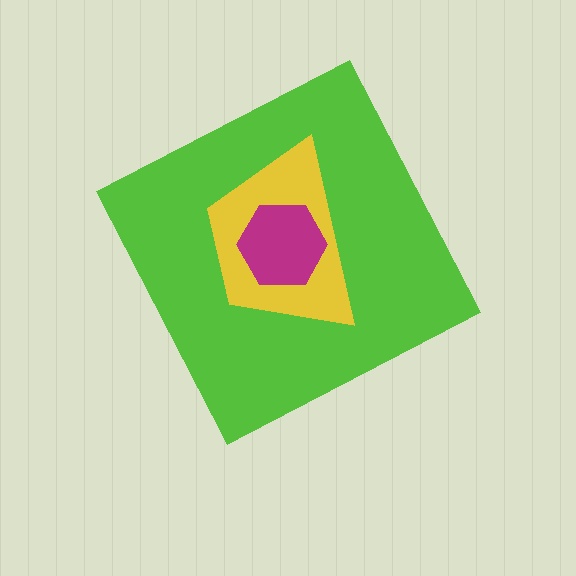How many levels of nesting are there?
3.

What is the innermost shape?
The magenta hexagon.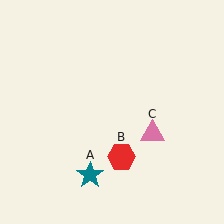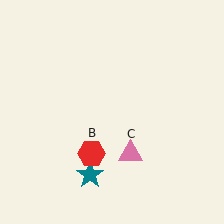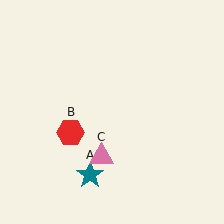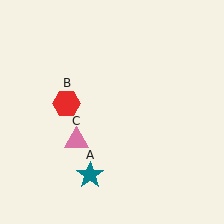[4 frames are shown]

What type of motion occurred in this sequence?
The red hexagon (object B), pink triangle (object C) rotated clockwise around the center of the scene.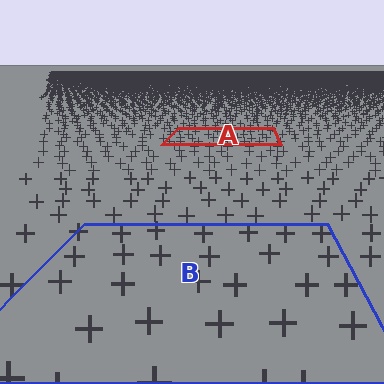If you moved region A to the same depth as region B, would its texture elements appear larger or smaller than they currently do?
They would appear larger. At a closer depth, the same texture elements are projected at a bigger on-screen size.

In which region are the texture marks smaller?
The texture marks are smaller in region A, because it is farther away.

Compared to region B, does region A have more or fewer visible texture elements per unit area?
Region A has more texture elements per unit area — they are packed more densely because it is farther away.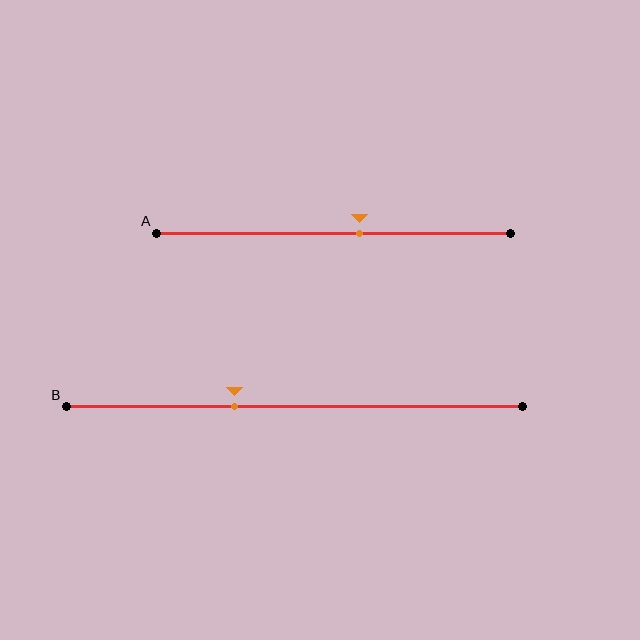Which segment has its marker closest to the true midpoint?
Segment A has its marker closest to the true midpoint.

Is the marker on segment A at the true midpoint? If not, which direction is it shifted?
No, the marker on segment A is shifted to the right by about 7% of the segment length.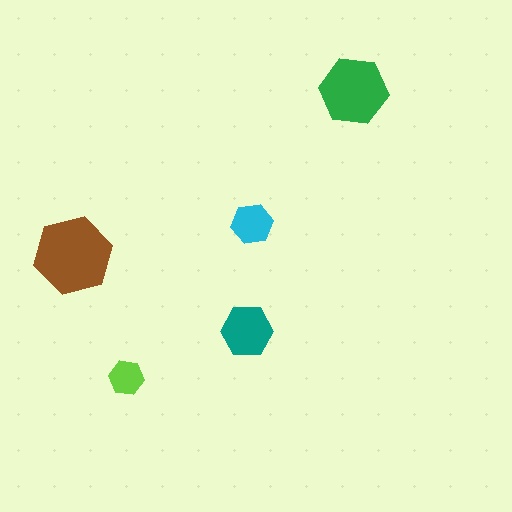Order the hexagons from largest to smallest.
the brown one, the green one, the teal one, the cyan one, the lime one.